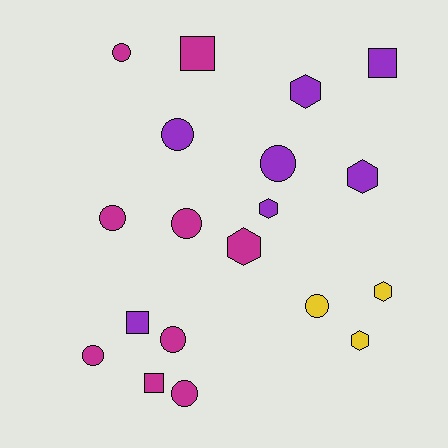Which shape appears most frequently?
Circle, with 9 objects.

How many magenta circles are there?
There are 6 magenta circles.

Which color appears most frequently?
Magenta, with 9 objects.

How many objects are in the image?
There are 19 objects.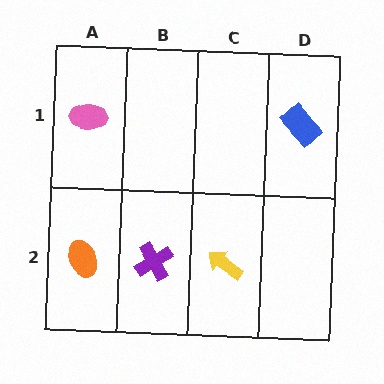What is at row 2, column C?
A yellow arrow.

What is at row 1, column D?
A blue rectangle.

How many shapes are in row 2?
3 shapes.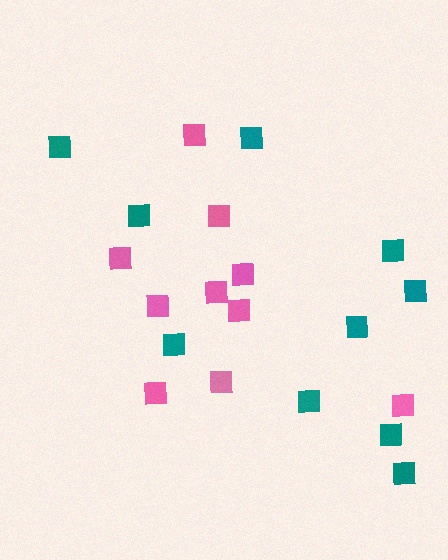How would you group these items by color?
There are 2 groups: one group of pink squares (10) and one group of teal squares (10).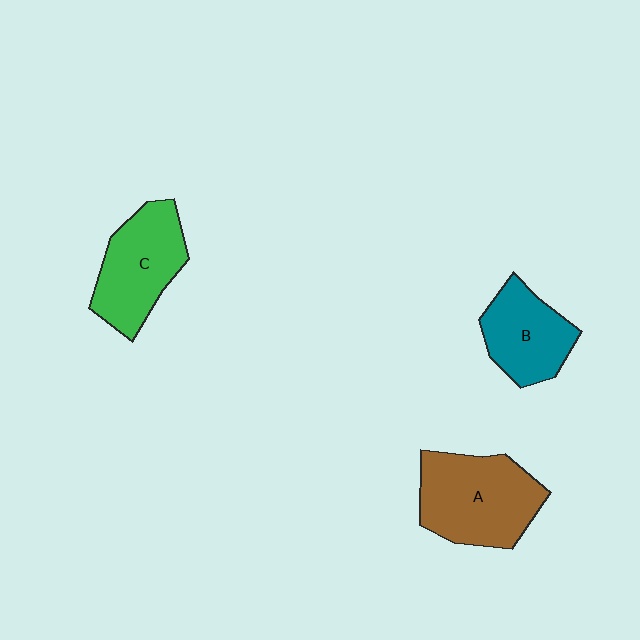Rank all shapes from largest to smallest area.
From largest to smallest: A (brown), C (green), B (teal).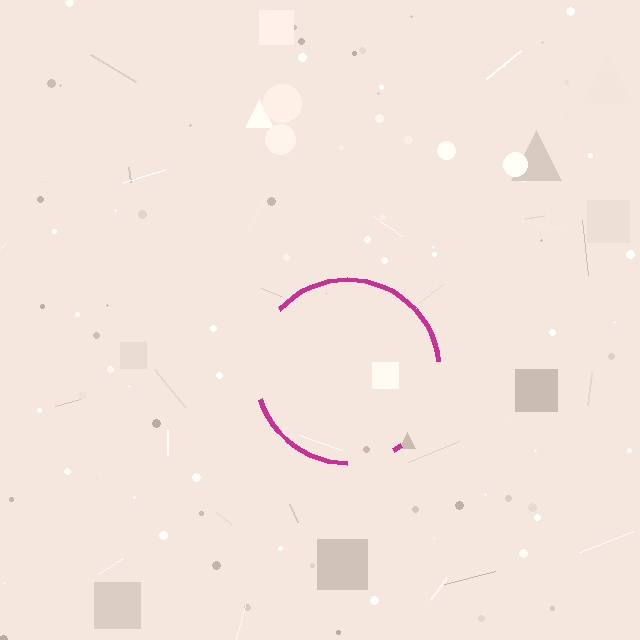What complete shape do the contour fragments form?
The contour fragments form a circle.